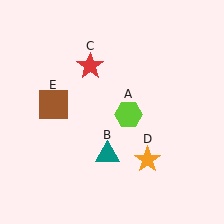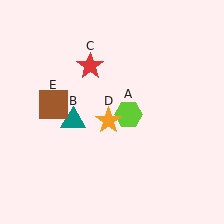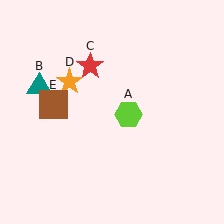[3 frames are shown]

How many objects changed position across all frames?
2 objects changed position: teal triangle (object B), orange star (object D).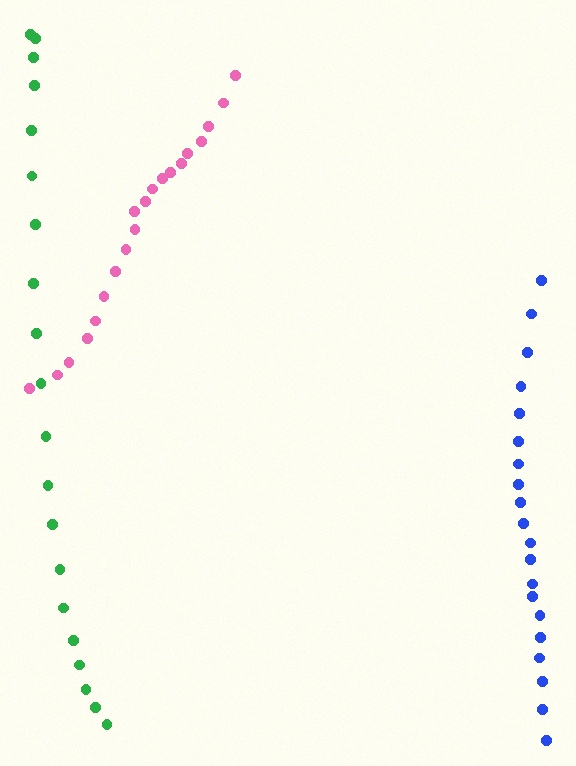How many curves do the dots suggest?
There are 3 distinct paths.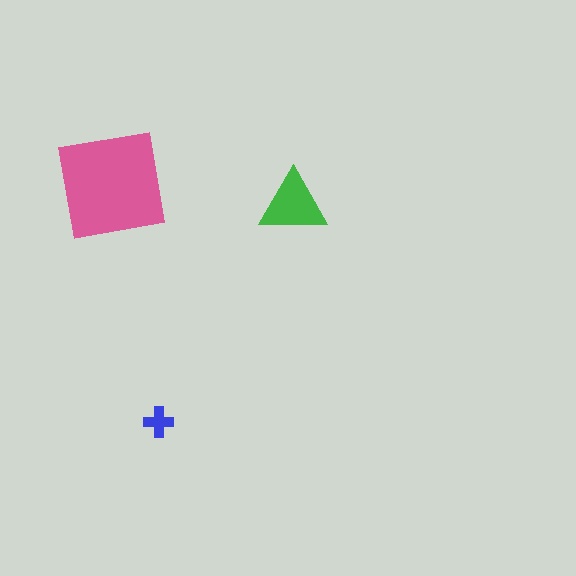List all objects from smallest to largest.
The blue cross, the green triangle, the pink square.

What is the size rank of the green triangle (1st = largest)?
2nd.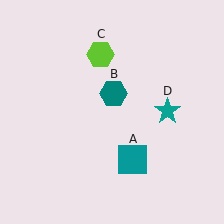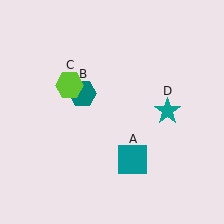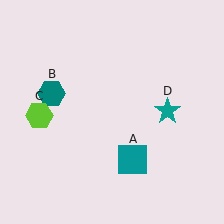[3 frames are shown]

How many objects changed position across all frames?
2 objects changed position: teal hexagon (object B), lime hexagon (object C).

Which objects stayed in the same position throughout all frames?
Teal square (object A) and teal star (object D) remained stationary.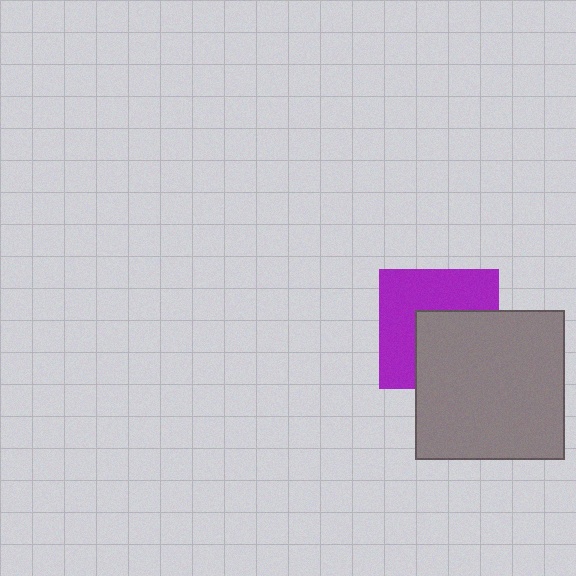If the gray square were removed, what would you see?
You would see the complete purple square.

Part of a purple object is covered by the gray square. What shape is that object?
It is a square.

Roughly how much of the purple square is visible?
About half of it is visible (roughly 53%).